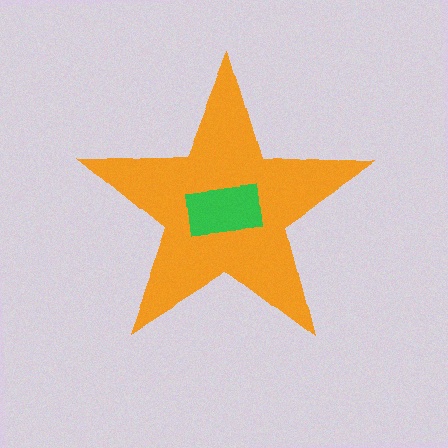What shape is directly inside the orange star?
The green rectangle.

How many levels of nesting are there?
2.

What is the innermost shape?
The green rectangle.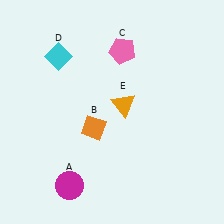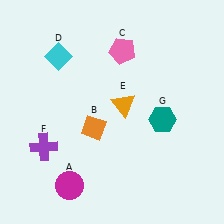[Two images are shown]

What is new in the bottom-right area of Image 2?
A teal hexagon (G) was added in the bottom-right area of Image 2.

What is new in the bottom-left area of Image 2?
A purple cross (F) was added in the bottom-left area of Image 2.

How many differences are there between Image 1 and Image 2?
There are 2 differences between the two images.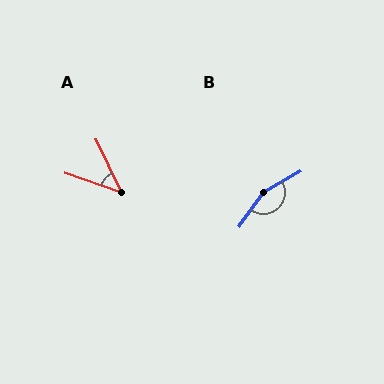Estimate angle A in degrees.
Approximately 45 degrees.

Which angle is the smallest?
A, at approximately 45 degrees.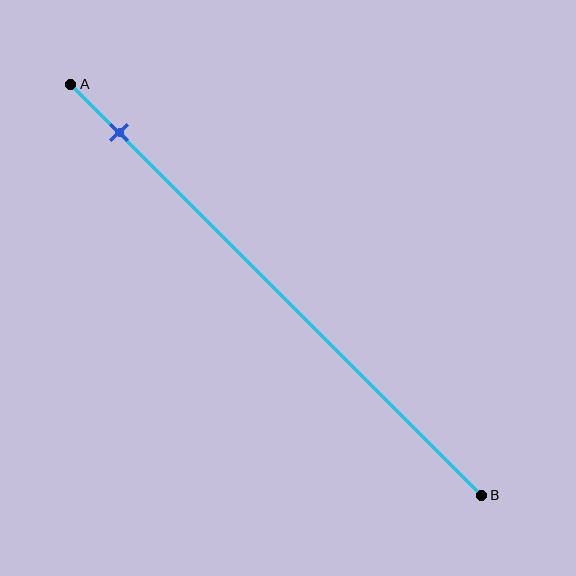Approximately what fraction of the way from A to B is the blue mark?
The blue mark is approximately 10% of the way from A to B.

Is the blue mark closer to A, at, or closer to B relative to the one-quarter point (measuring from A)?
The blue mark is closer to point A than the one-quarter point of segment AB.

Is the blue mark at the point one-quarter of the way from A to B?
No, the mark is at about 10% from A, not at the 25% one-quarter point.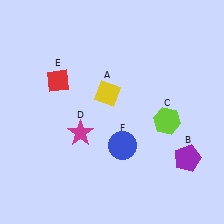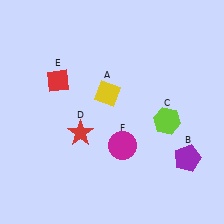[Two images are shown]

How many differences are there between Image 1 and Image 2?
There are 2 differences between the two images.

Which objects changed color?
D changed from magenta to red. F changed from blue to magenta.